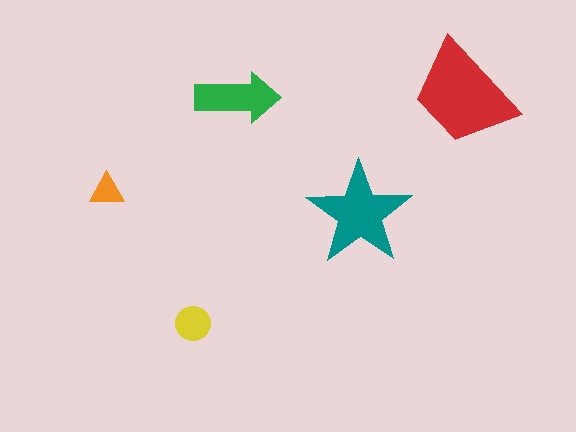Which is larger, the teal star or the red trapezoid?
The red trapezoid.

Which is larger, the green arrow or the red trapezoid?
The red trapezoid.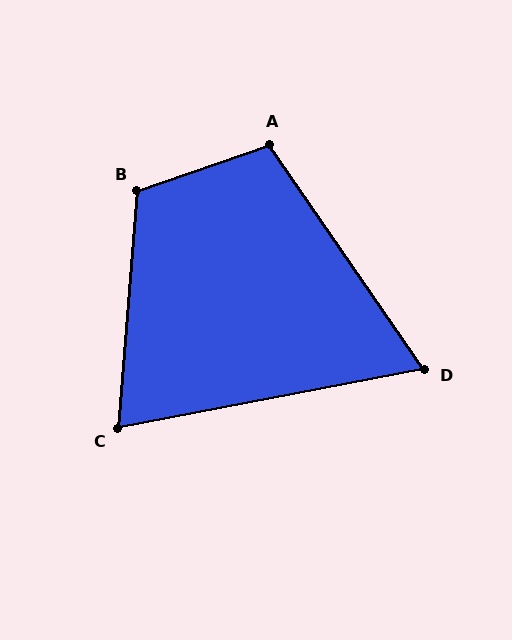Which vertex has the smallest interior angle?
D, at approximately 66 degrees.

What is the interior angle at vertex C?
Approximately 75 degrees (acute).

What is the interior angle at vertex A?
Approximately 105 degrees (obtuse).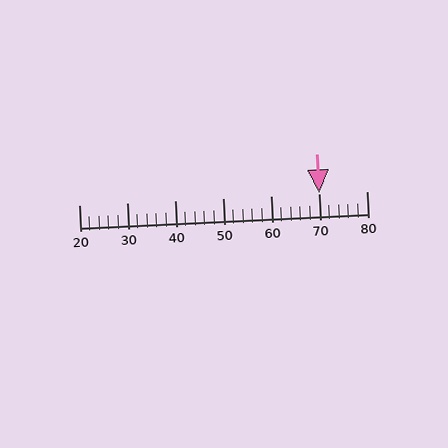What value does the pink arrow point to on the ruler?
The pink arrow points to approximately 70.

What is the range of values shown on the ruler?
The ruler shows values from 20 to 80.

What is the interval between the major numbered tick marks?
The major tick marks are spaced 10 units apart.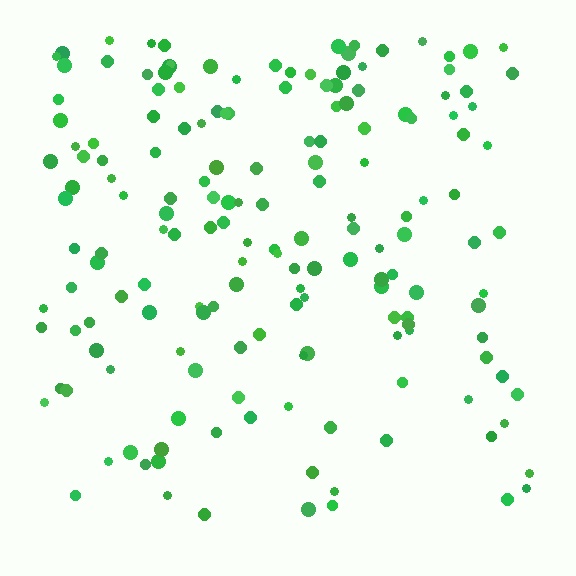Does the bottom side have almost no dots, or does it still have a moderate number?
Still a moderate number, just noticeably fewer than the top.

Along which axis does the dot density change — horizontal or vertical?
Vertical.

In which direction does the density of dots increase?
From bottom to top, with the top side densest.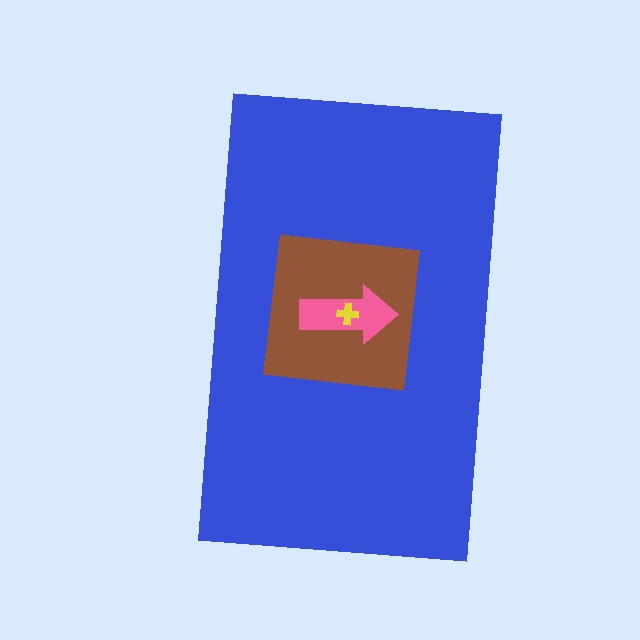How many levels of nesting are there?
4.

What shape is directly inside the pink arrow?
The yellow cross.